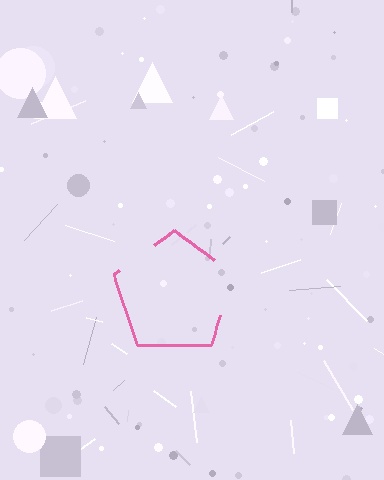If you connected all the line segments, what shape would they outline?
They would outline a pentagon.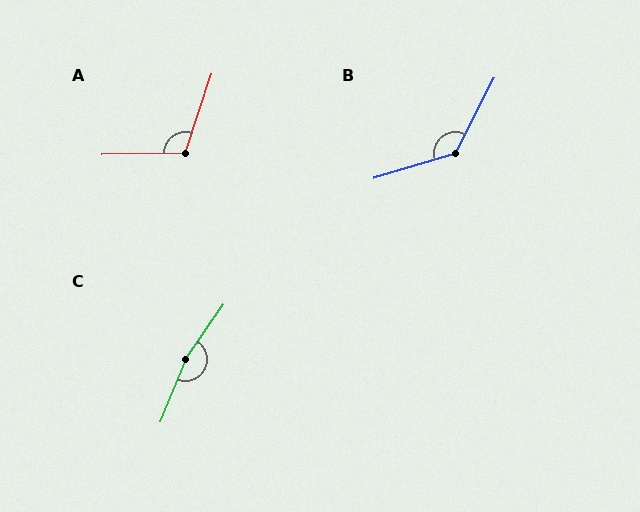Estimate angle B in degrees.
Approximately 134 degrees.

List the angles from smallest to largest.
A (110°), B (134°), C (167°).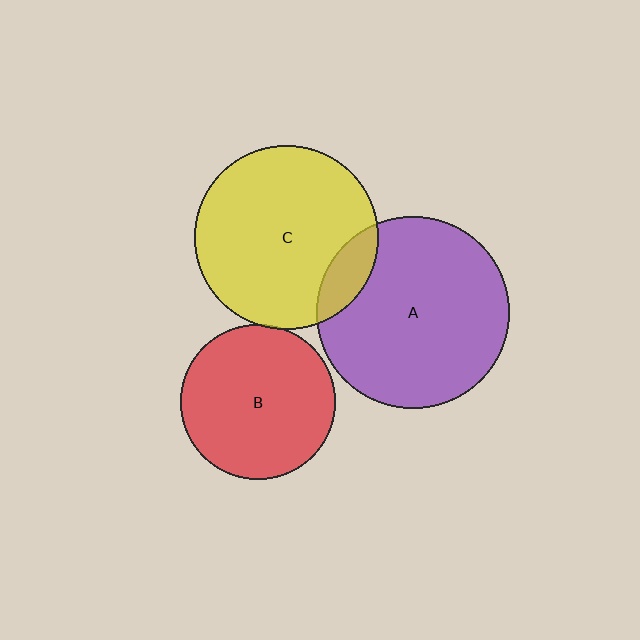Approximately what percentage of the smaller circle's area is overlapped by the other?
Approximately 15%.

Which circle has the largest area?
Circle A (purple).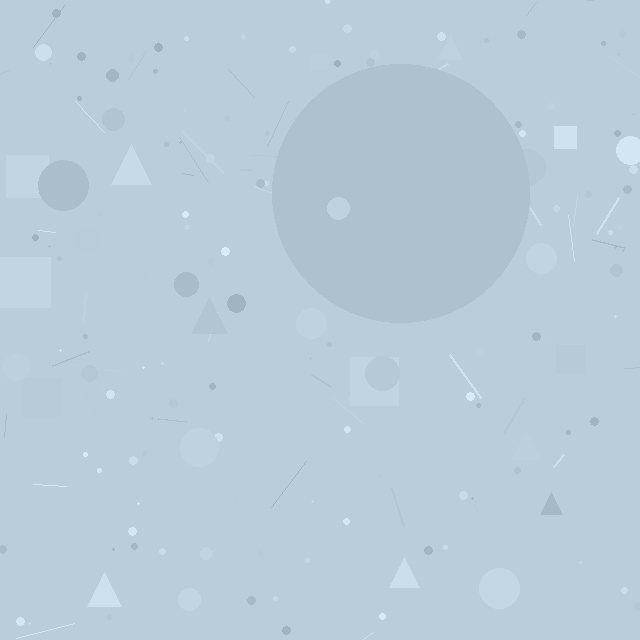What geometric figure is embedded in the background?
A circle is embedded in the background.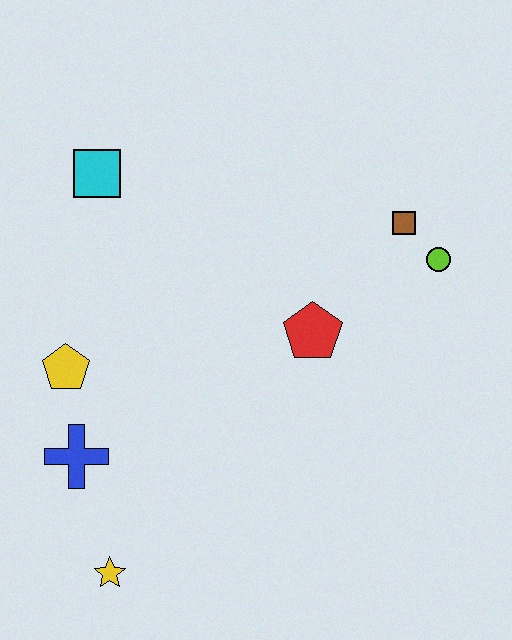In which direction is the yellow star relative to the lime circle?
The yellow star is to the left of the lime circle.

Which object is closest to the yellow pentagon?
The blue cross is closest to the yellow pentagon.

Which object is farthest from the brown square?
The yellow star is farthest from the brown square.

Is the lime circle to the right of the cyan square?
Yes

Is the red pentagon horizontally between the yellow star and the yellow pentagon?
No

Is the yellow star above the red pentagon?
No